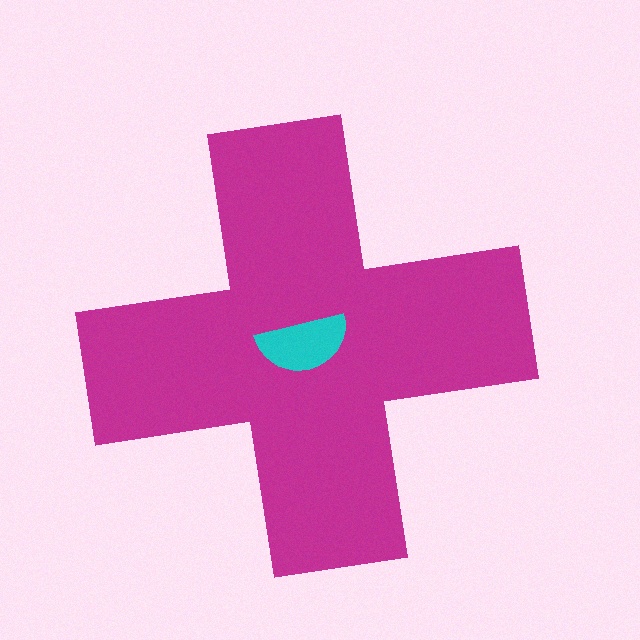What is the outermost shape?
The magenta cross.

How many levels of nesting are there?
2.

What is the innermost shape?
The cyan semicircle.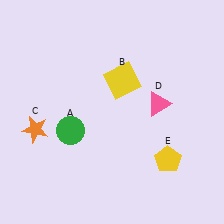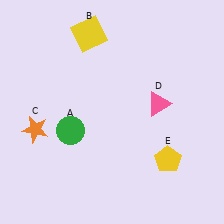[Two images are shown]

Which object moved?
The yellow square (B) moved up.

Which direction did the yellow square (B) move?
The yellow square (B) moved up.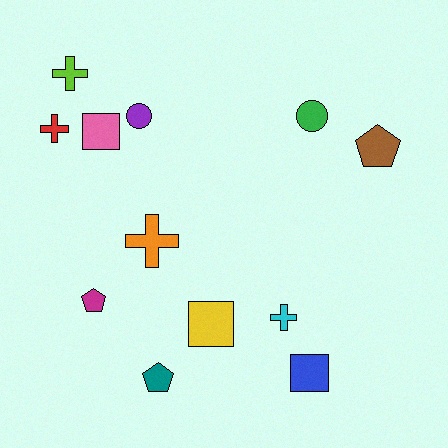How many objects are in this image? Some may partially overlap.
There are 12 objects.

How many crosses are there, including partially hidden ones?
There are 4 crosses.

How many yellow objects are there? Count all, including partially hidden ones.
There is 1 yellow object.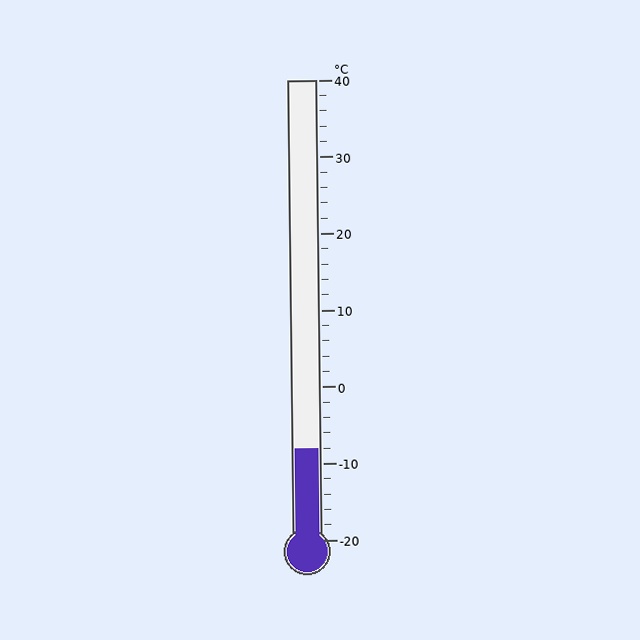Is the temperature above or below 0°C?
The temperature is below 0°C.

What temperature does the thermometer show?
The thermometer shows approximately -8°C.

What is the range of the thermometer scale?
The thermometer scale ranges from -20°C to 40°C.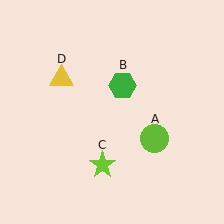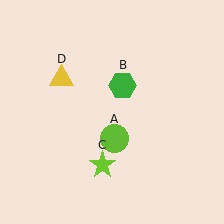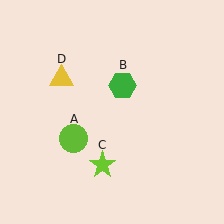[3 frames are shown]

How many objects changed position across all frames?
1 object changed position: lime circle (object A).